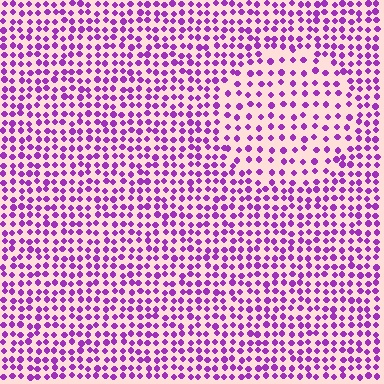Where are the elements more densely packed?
The elements are more densely packed outside the circle boundary.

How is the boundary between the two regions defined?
The boundary is defined by a change in element density (approximately 1.7x ratio). All elements are the same color, size, and shape.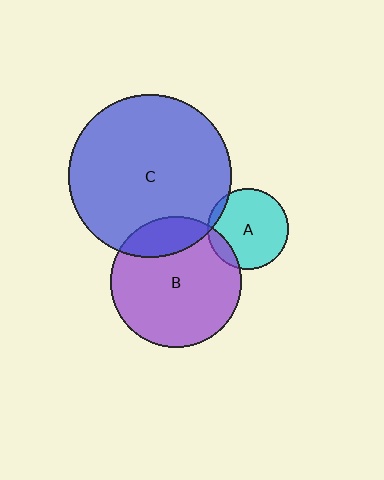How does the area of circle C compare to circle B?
Approximately 1.6 times.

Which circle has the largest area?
Circle C (blue).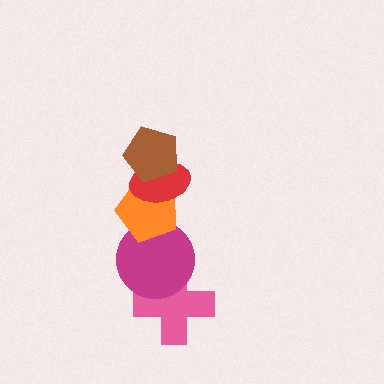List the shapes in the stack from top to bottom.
From top to bottom: the brown pentagon, the red ellipse, the orange pentagon, the magenta circle, the pink cross.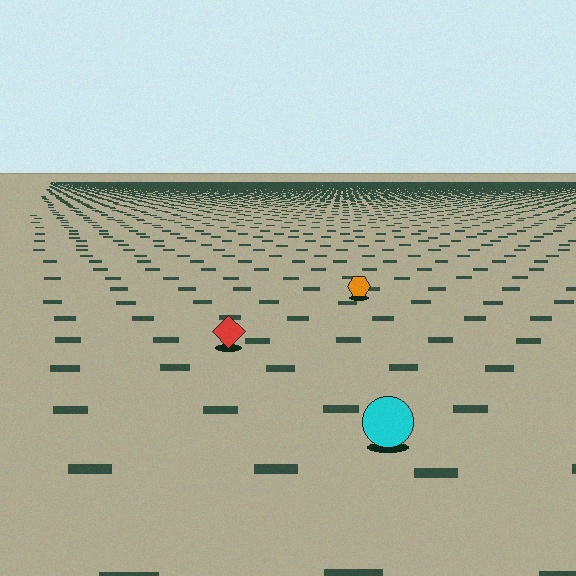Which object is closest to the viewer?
The cyan circle is closest. The texture marks near it are larger and more spread out.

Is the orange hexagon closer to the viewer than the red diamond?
No. The red diamond is closer — you can tell from the texture gradient: the ground texture is coarser near it.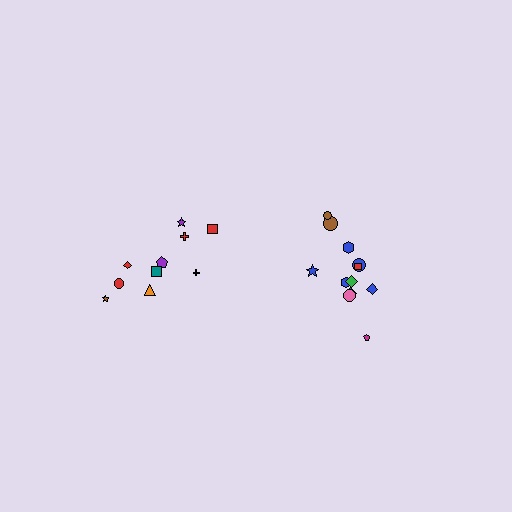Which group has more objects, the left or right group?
The right group.